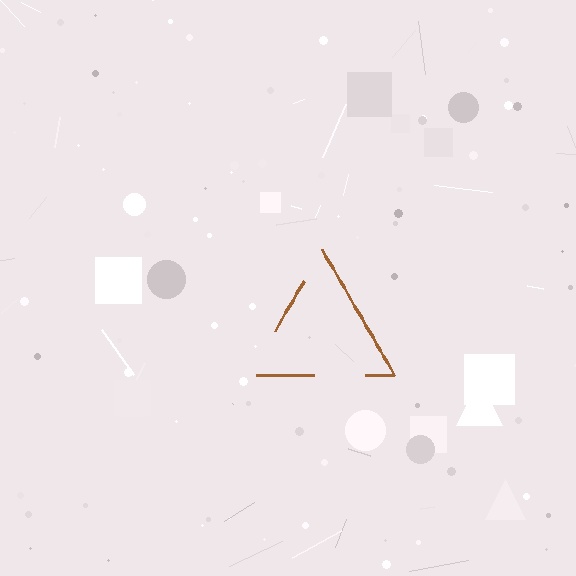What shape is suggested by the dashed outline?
The dashed outline suggests a triangle.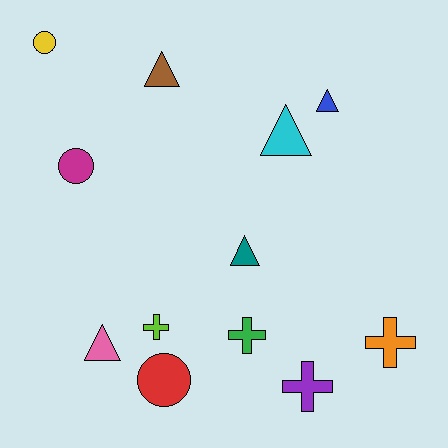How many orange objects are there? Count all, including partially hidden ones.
There is 1 orange object.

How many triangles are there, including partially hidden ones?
There are 5 triangles.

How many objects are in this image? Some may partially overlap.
There are 12 objects.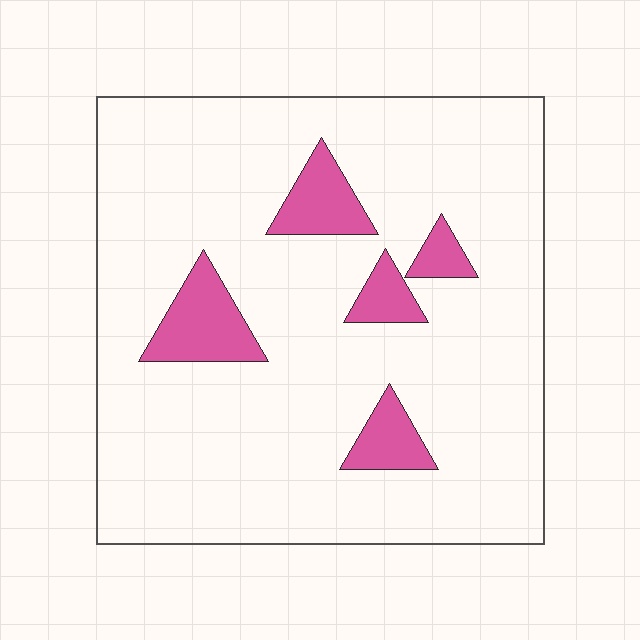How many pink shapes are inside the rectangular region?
5.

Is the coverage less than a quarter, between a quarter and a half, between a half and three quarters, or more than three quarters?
Less than a quarter.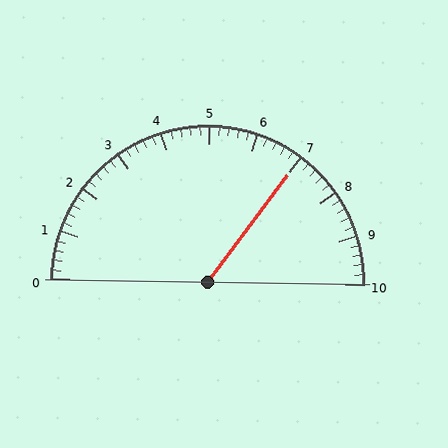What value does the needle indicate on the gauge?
The needle indicates approximately 7.0.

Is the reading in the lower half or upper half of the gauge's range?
The reading is in the upper half of the range (0 to 10).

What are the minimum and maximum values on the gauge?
The gauge ranges from 0 to 10.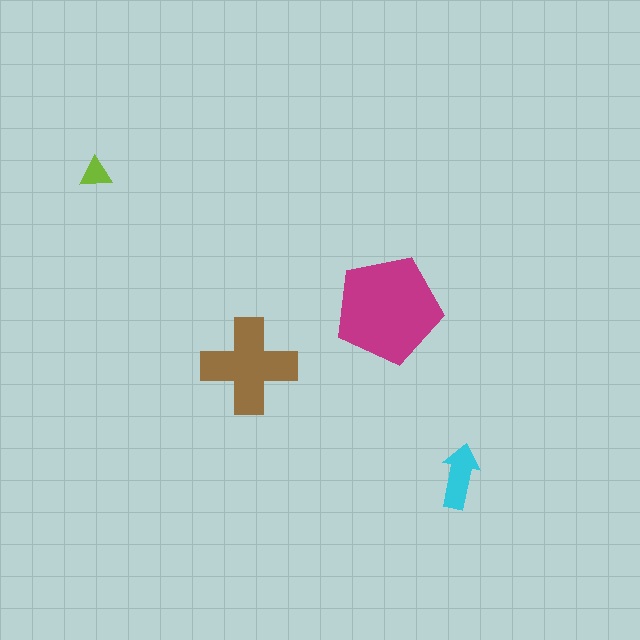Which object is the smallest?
The lime triangle.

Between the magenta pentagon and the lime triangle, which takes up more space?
The magenta pentagon.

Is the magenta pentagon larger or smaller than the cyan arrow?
Larger.